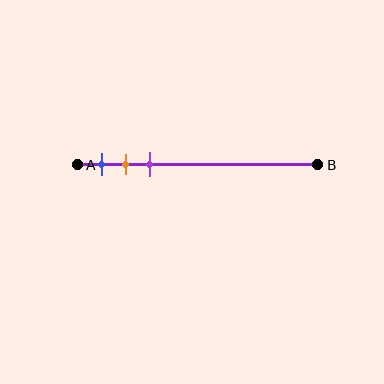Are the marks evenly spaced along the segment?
Yes, the marks are approximately evenly spaced.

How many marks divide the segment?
There are 3 marks dividing the segment.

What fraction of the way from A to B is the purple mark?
The purple mark is approximately 30% (0.3) of the way from A to B.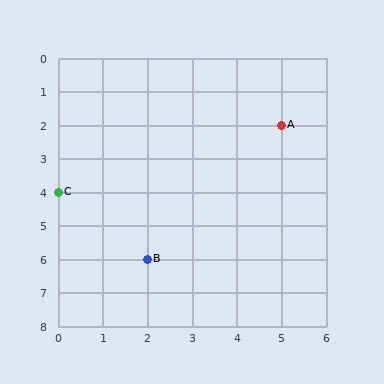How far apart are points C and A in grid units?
Points C and A are 5 columns and 2 rows apart (about 5.4 grid units diagonally).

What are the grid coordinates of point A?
Point A is at grid coordinates (5, 2).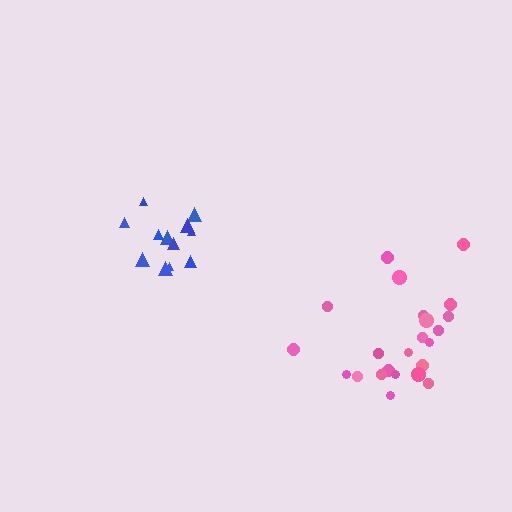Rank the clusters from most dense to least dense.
blue, pink.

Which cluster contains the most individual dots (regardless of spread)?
Pink (23).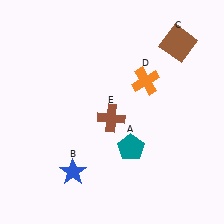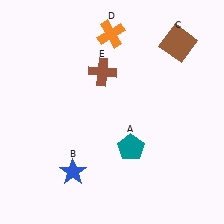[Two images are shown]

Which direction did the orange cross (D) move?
The orange cross (D) moved up.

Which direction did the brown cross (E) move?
The brown cross (E) moved up.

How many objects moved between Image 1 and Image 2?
2 objects moved between the two images.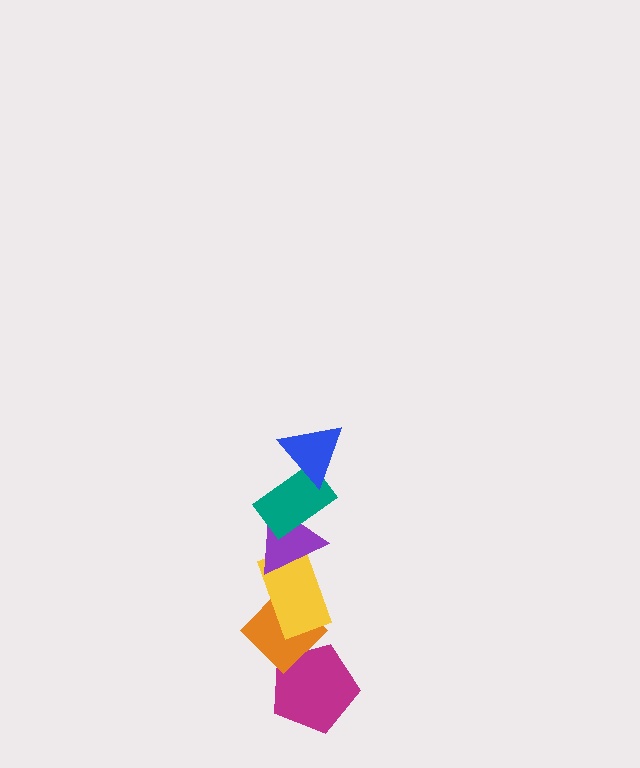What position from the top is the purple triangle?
The purple triangle is 3rd from the top.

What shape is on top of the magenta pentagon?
The orange diamond is on top of the magenta pentagon.